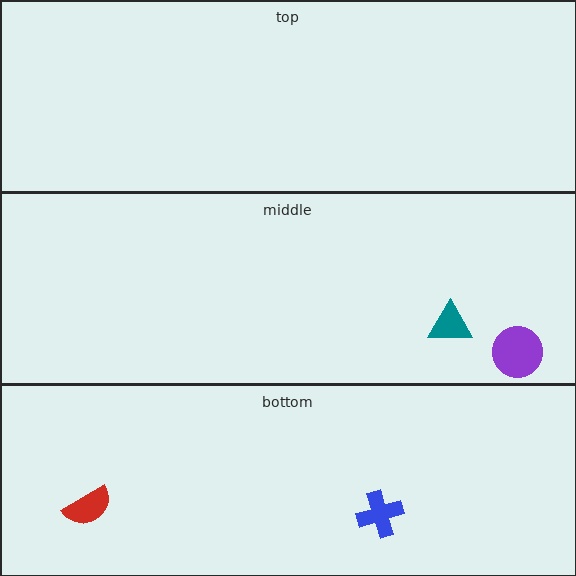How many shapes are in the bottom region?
2.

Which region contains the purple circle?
The middle region.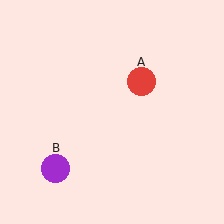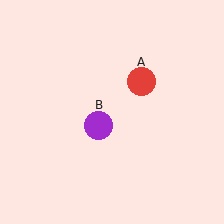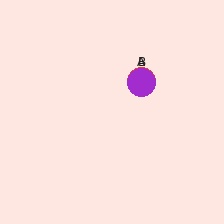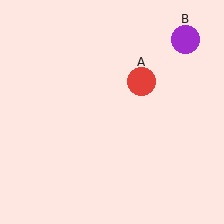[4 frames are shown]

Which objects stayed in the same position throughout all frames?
Red circle (object A) remained stationary.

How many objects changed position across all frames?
1 object changed position: purple circle (object B).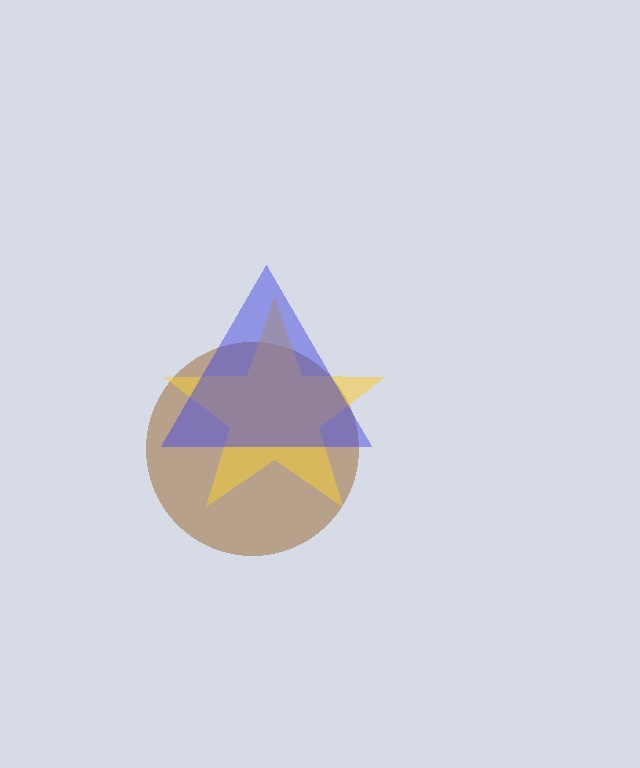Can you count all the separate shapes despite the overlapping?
Yes, there are 3 separate shapes.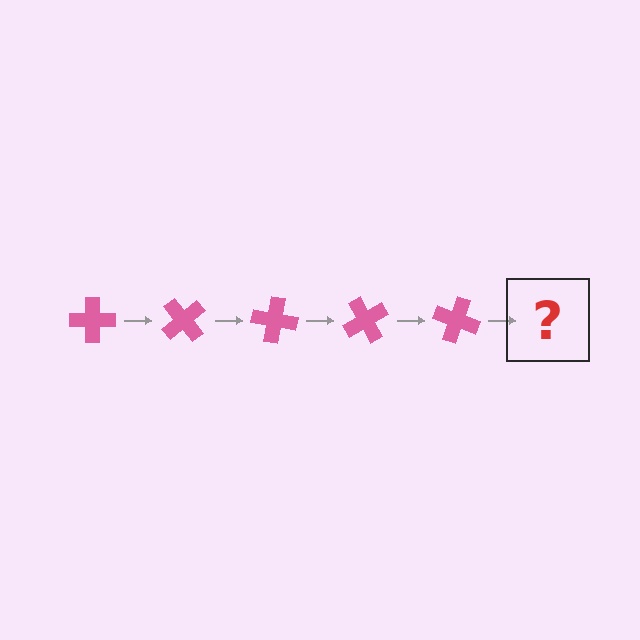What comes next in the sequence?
The next element should be a pink cross rotated 250 degrees.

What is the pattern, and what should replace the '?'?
The pattern is that the cross rotates 50 degrees each step. The '?' should be a pink cross rotated 250 degrees.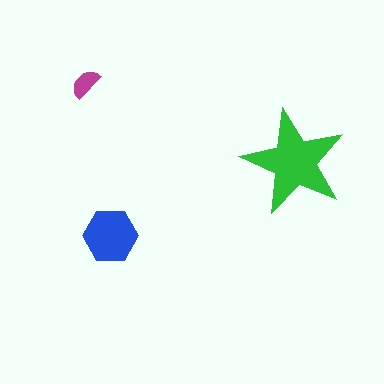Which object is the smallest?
The magenta semicircle.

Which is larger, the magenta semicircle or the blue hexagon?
The blue hexagon.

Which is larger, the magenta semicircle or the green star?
The green star.